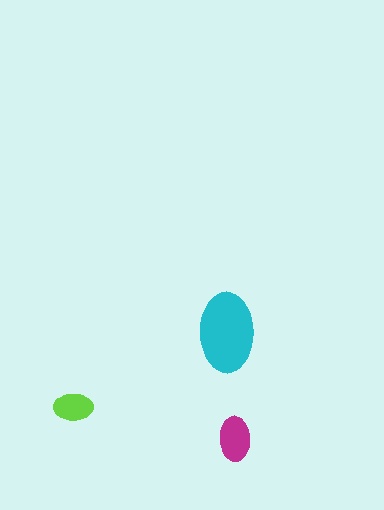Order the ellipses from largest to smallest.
the cyan one, the magenta one, the lime one.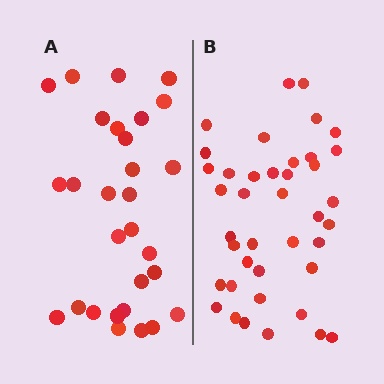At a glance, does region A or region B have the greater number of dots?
Region B (the right region) has more dots.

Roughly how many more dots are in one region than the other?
Region B has roughly 12 or so more dots than region A.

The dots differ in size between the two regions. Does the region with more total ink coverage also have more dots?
No. Region A has more total ink coverage because its dots are larger, but region B actually contains more individual dots. Total area can be misleading — the number of items is what matters here.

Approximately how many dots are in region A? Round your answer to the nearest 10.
About 30 dots. (The exact count is 29, which rounds to 30.)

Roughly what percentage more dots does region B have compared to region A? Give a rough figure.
About 40% more.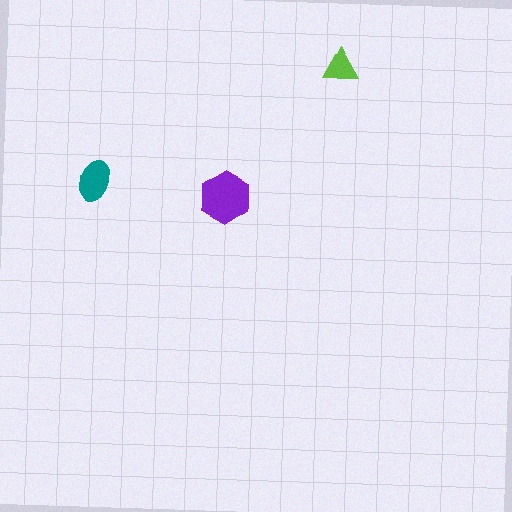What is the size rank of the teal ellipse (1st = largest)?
2nd.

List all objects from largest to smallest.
The purple hexagon, the teal ellipse, the lime triangle.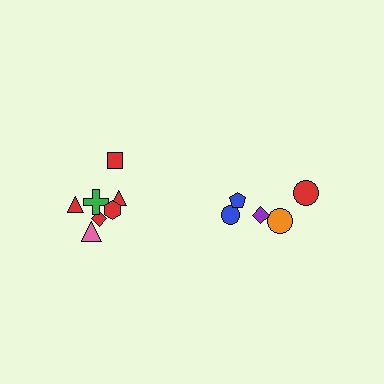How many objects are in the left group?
There are 7 objects.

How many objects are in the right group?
There are 5 objects.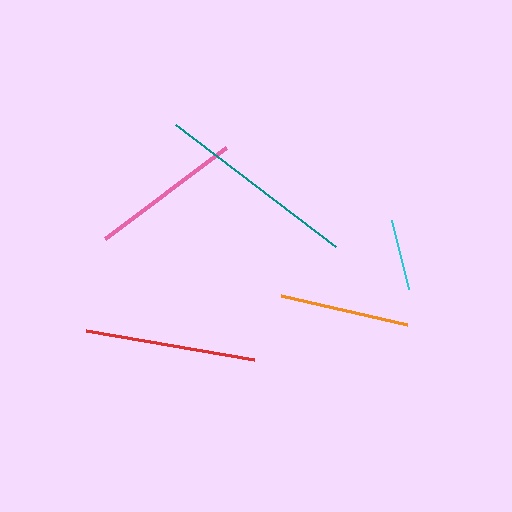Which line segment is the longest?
The teal line is the longest at approximately 202 pixels.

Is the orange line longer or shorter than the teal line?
The teal line is longer than the orange line.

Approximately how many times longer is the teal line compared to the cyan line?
The teal line is approximately 2.9 times the length of the cyan line.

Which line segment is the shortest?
The cyan line is the shortest at approximately 71 pixels.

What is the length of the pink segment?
The pink segment is approximately 151 pixels long.